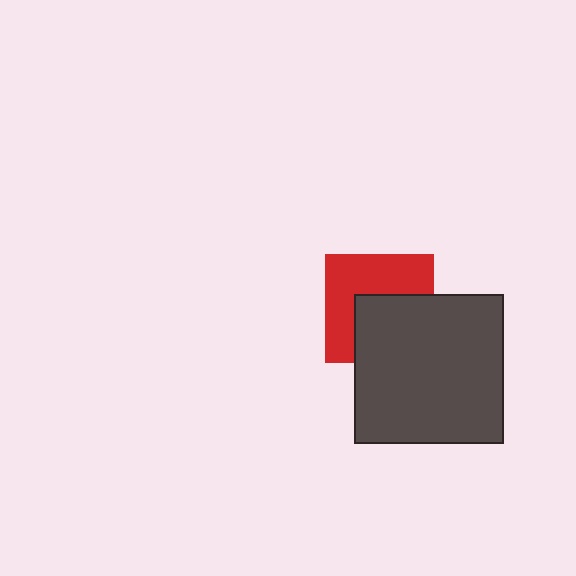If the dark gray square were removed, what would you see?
You would see the complete red square.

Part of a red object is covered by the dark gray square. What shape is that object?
It is a square.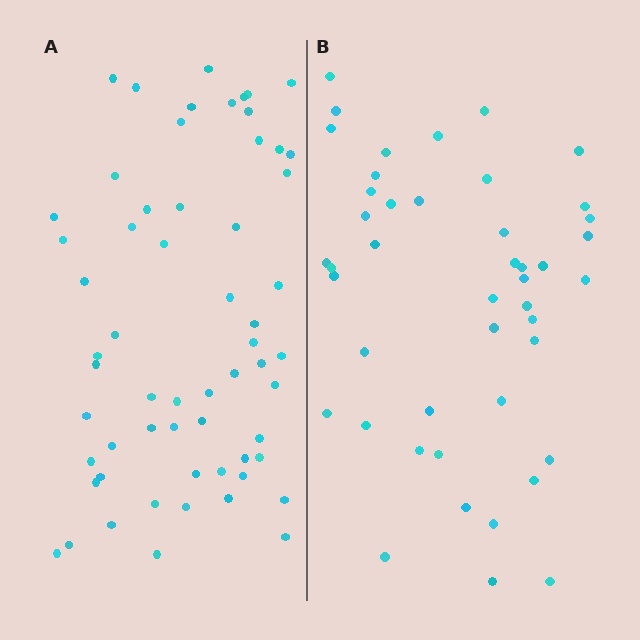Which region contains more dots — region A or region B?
Region A (the left region) has more dots.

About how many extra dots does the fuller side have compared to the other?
Region A has approximately 15 more dots than region B.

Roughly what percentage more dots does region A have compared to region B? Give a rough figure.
About 35% more.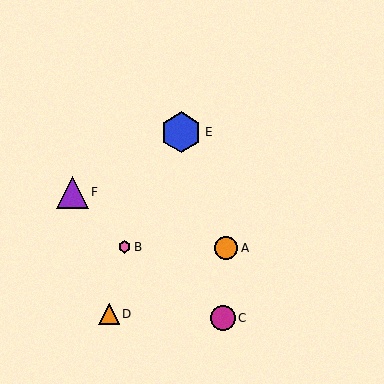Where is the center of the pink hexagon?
The center of the pink hexagon is at (125, 247).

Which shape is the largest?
The blue hexagon (labeled E) is the largest.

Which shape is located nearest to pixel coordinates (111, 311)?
The orange triangle (labeled D) at (109, 314) is nearest to that location.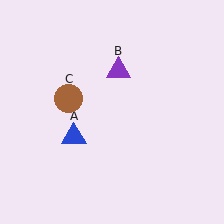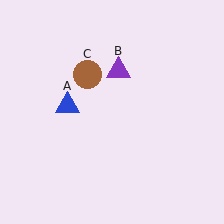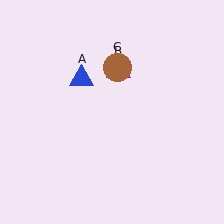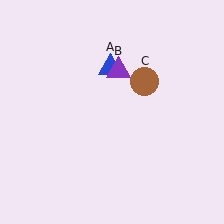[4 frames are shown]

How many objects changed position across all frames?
2 objects changed position: blue triangle (object A), brown circle (object C).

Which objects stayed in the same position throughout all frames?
Purple triangle (object B) remained stationary.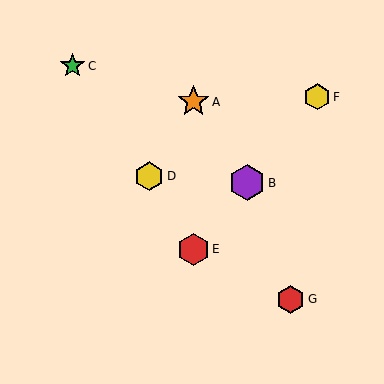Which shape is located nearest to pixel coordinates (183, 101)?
The orange star (labeled A) at (193, 102) is nearest to that location.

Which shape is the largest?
The purple hexagon (labeled B) is the largest.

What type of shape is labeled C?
Shape C is a green star.